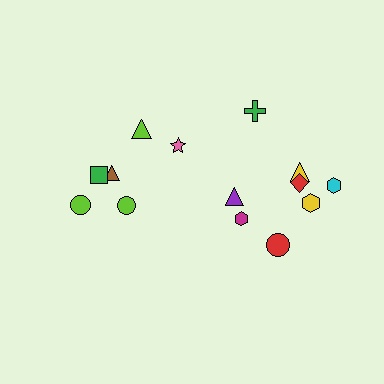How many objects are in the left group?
There are 6 objects.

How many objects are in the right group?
There are 8 objects.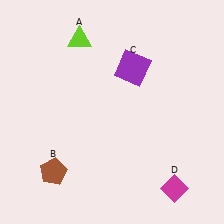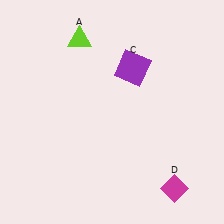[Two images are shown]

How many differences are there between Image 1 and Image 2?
There is 1 difference between the two images.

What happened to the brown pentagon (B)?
The brown pentagon (B) was removed in Image 2. It was in the bottom-left area of Image 1.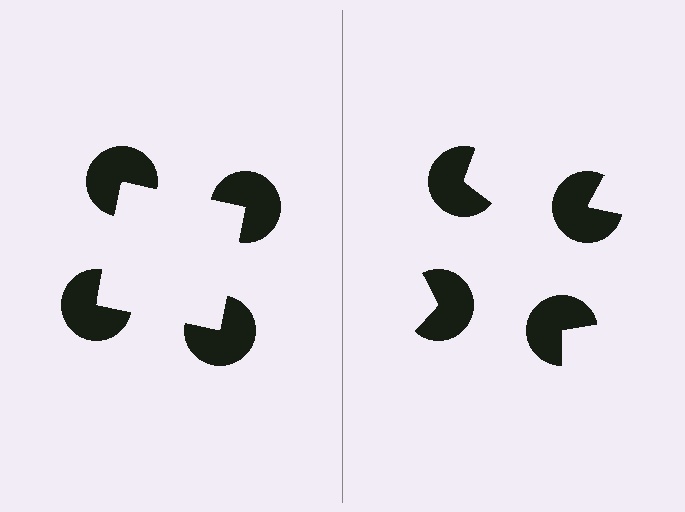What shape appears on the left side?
An illusory square.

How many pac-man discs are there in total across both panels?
8 — 4 on each side.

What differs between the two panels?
The pac-man discs are positioned identically on both sides; only the wedge orientations differ. On the left they align to a square; on the right they are misaligned.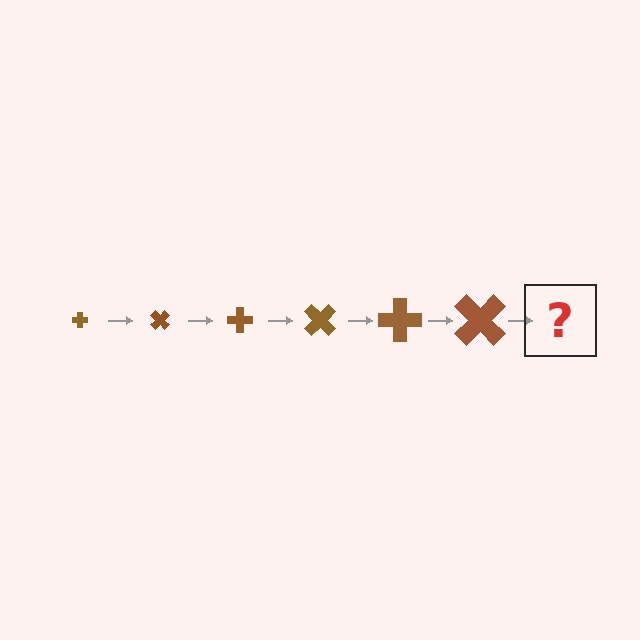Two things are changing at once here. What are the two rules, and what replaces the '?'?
The two rules are that the cross grows larger each step and it rotates 45 degrees each step. The '?' should be a cross, larger than the previous one and rotated 270 degrees from the start.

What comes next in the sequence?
The next element should be a cross, larger than the previous one and rotated 270 degrees from the start.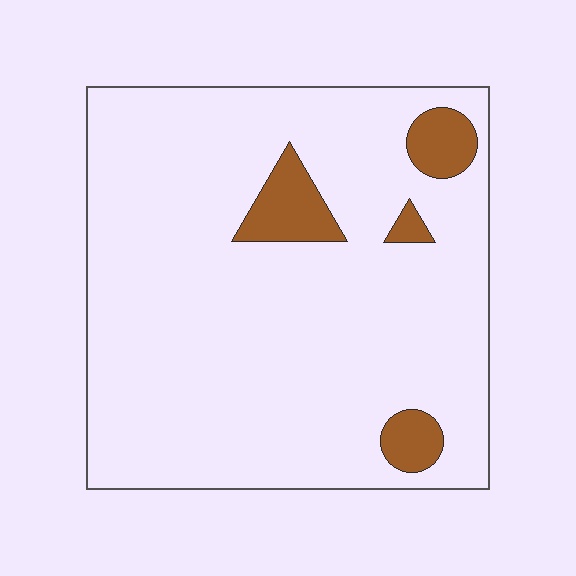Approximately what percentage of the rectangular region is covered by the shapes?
Approximately 10%.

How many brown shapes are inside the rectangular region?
4.